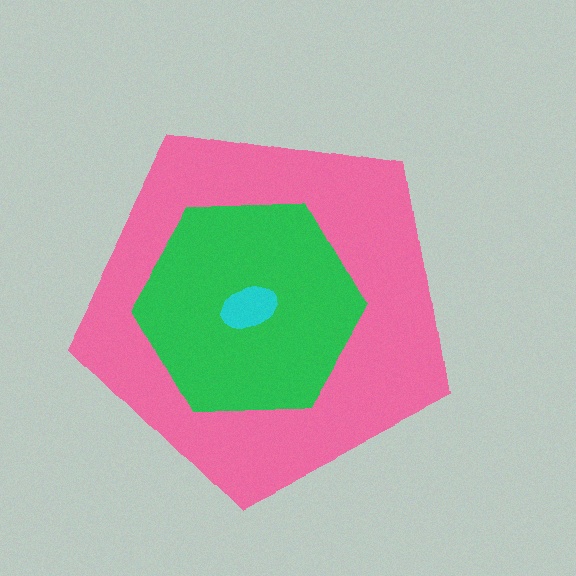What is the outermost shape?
The pink pentagon.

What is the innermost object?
The cyan ellipse.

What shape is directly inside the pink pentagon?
The green hexagon.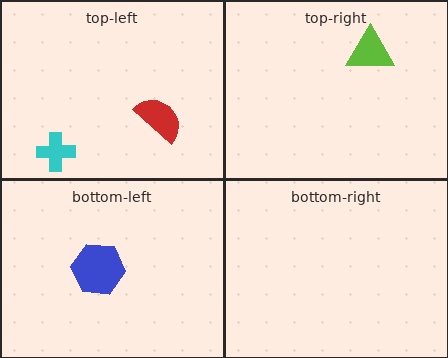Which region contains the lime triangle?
The top-right region.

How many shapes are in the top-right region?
1.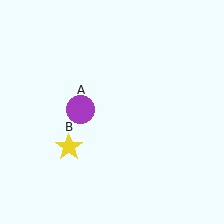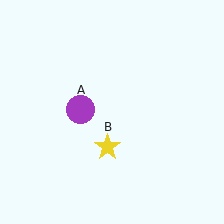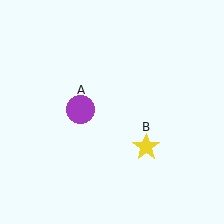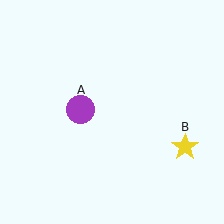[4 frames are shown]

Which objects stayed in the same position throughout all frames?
Purple circle (object A) remained stationary.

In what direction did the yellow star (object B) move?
The yellow star (object B) moved right.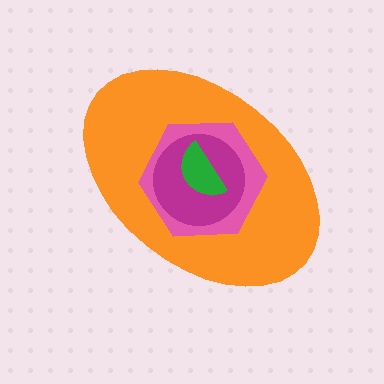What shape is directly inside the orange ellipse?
The pink hexagon.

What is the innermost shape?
The green semicircle.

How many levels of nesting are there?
4.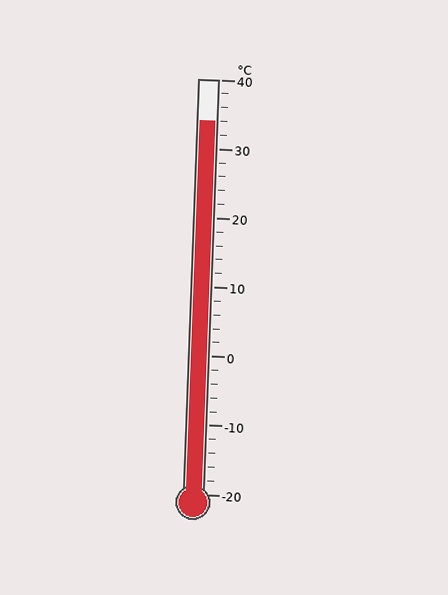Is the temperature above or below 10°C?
The temperature is above 10°C.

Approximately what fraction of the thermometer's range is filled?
The thermometer is filled to approximately 90% of its range.